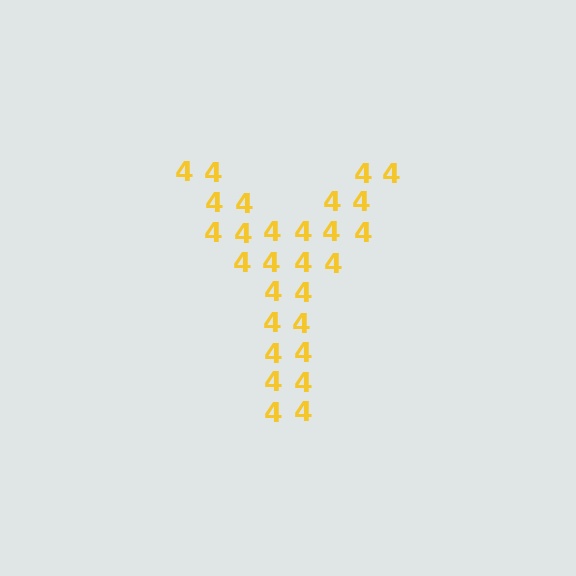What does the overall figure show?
The overall figure shows the letter Y.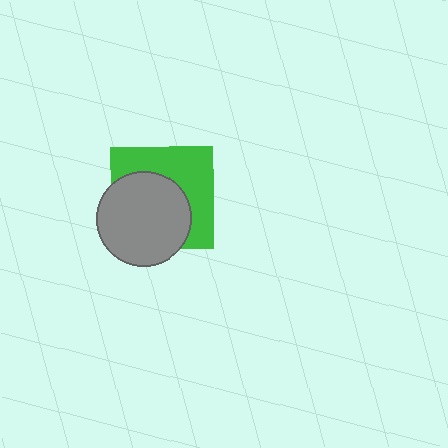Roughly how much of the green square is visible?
About half of it is visible (roughly 47%).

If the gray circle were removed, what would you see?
You would see the complete green square.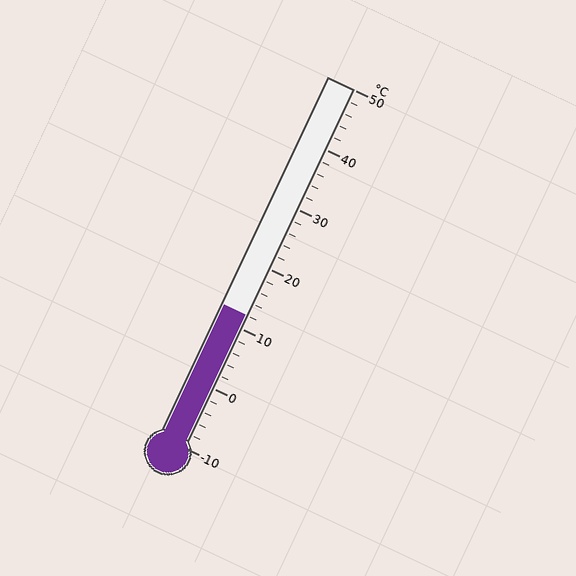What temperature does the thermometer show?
The thermometer shows approximately 12°C.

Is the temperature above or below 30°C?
The temperature is below 30°C.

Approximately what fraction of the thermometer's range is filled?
The thermometer is filled to approximately 35% of its range.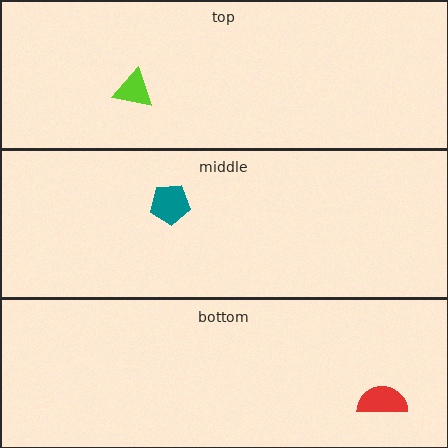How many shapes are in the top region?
1.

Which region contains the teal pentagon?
The middle region.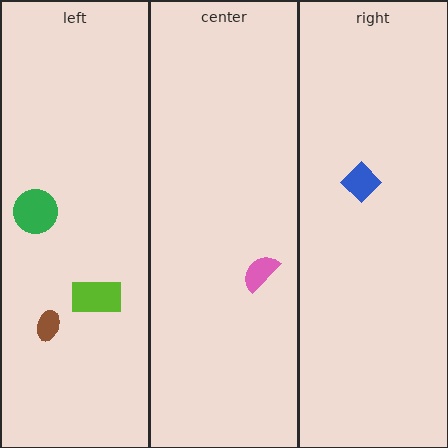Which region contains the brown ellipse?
The left region.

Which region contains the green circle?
The left region.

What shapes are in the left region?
The brown ellipse, the green circle, the lime rectangle.